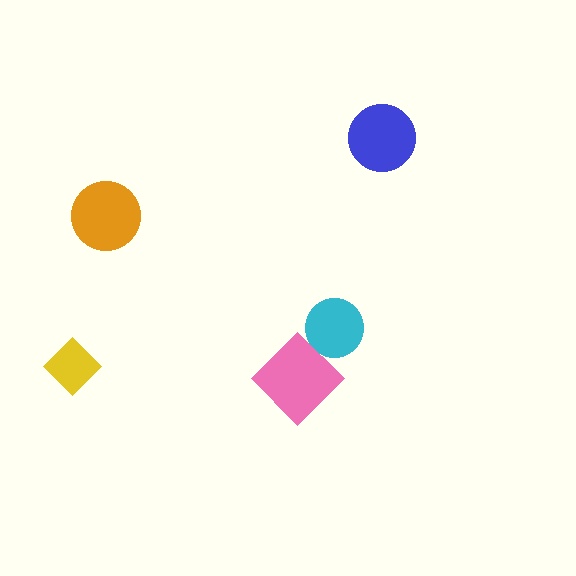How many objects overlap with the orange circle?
0 objects overlap with the orange circle.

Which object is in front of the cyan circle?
The pink diamond is in front of the cyan circle.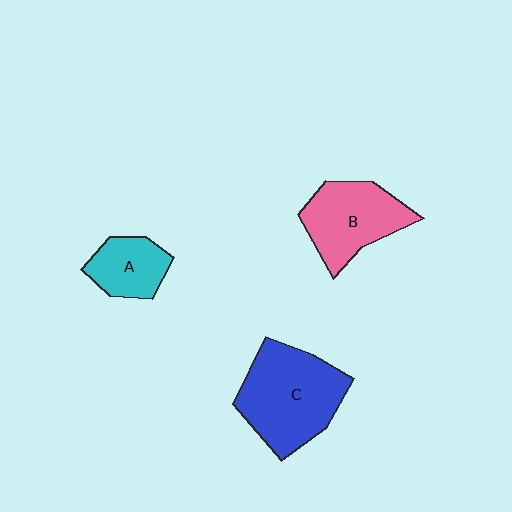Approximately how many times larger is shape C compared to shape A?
Approximately 2.1 times.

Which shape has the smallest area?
Shape A (cyan).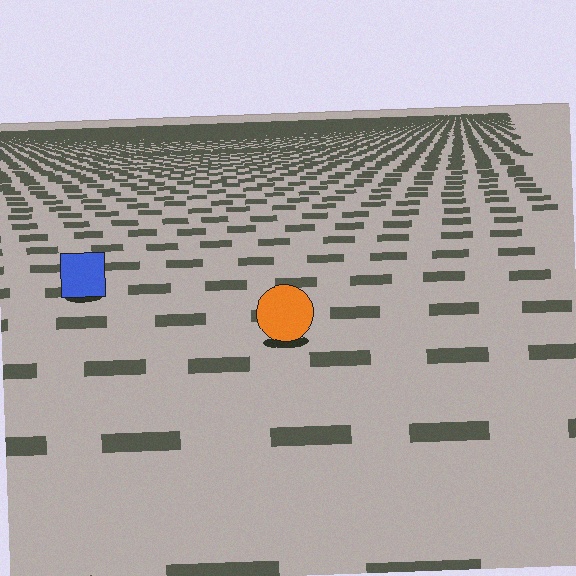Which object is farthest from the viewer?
The blue square is farthest from the viewer. It appears smaller and the ground texture around it is denser.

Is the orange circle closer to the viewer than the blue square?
Yes. The orange circle is closer — you can tell from the texture gradient: the ground texture is coarser near it.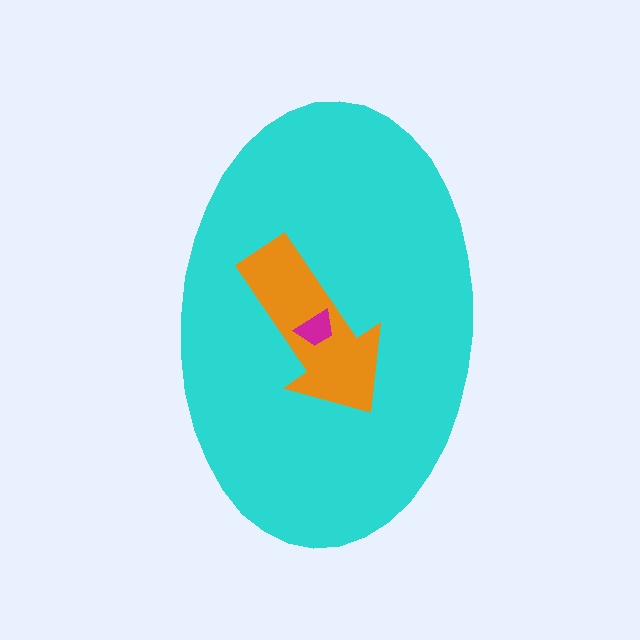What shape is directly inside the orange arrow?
The magenta trapezoid.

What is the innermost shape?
The magenta trapezoid.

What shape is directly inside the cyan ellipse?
The orange arrow.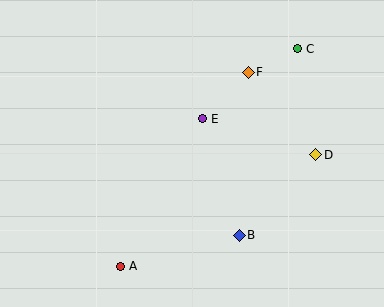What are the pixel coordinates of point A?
Point A is at (121, 266).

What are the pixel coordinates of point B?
Point B is at (239, 235).